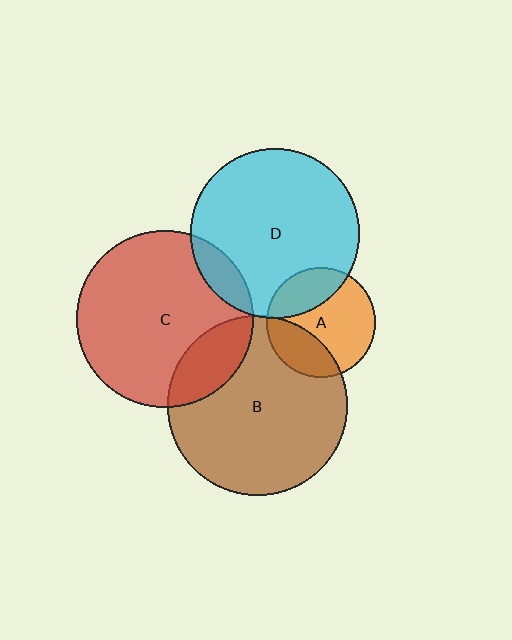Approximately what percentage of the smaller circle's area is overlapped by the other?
Approximately 25%.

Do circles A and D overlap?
Yes.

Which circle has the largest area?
Circle B (brown).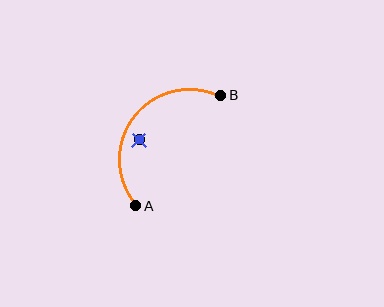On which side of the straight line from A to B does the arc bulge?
The arc bulges above and to the left of the straight line connecting A and B.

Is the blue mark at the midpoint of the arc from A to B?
No — the blue mark does not lie on the arc at all. It sits slightly inside the curve.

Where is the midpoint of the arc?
The arc midpoint is the point on the curve farthest from the straight line joining A and B. It sits above and to the left of that line.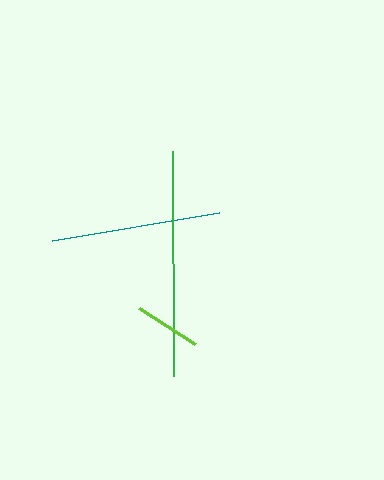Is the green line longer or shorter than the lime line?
The green line is longer than the lime line.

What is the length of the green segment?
The green segment is approximately 225 pixels long.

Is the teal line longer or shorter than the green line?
The green line is longer than the teal line.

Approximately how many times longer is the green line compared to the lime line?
The green line is approximately 3.4 times the length of the lime line.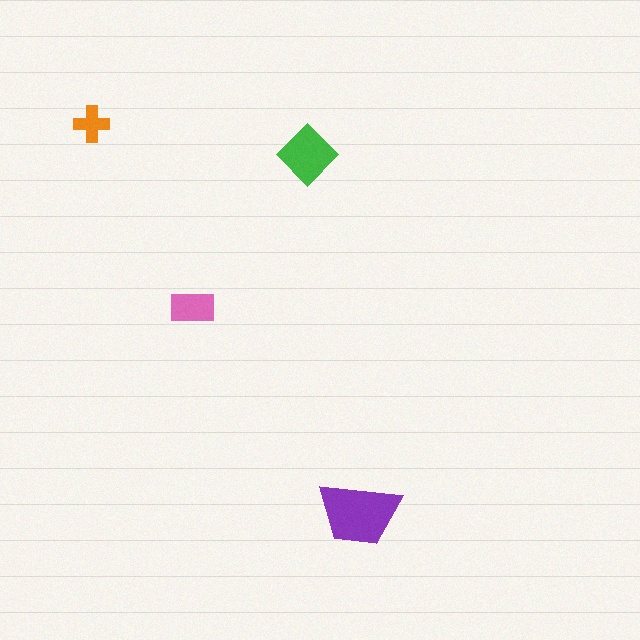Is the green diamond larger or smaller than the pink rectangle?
Larger.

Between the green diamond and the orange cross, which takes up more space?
The green diamond.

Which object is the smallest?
The orange cross.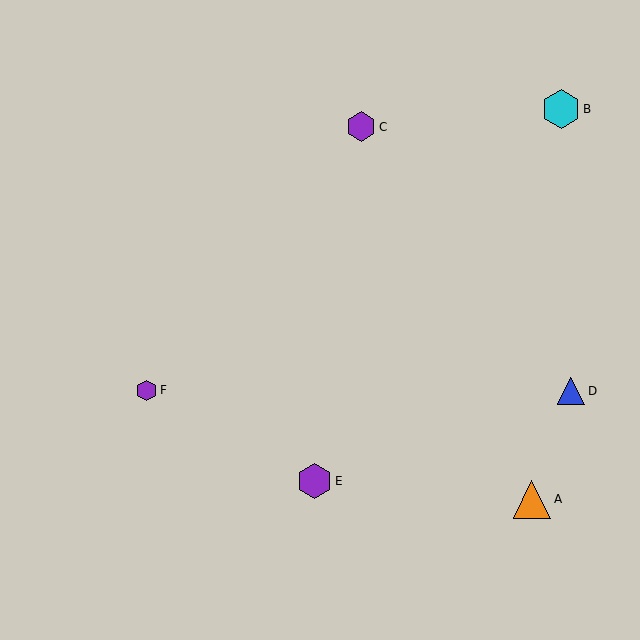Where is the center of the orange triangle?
The center of the orange triangle is at (532, 499).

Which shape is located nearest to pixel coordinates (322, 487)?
The purple hexagon (labeled E) at (315, 481) is nearest to that location.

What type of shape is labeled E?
Shape E is a purple hexagon.